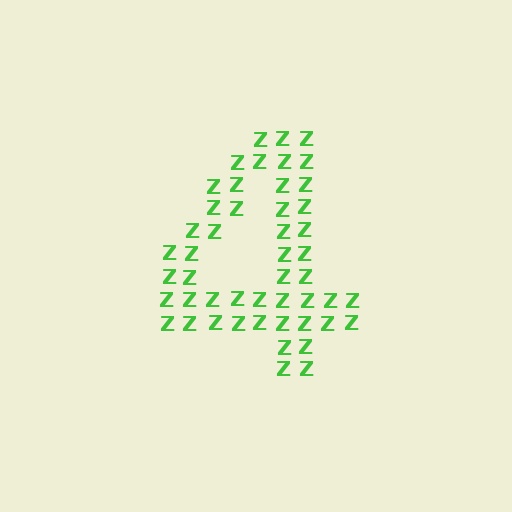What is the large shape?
The large shape is the digit 4.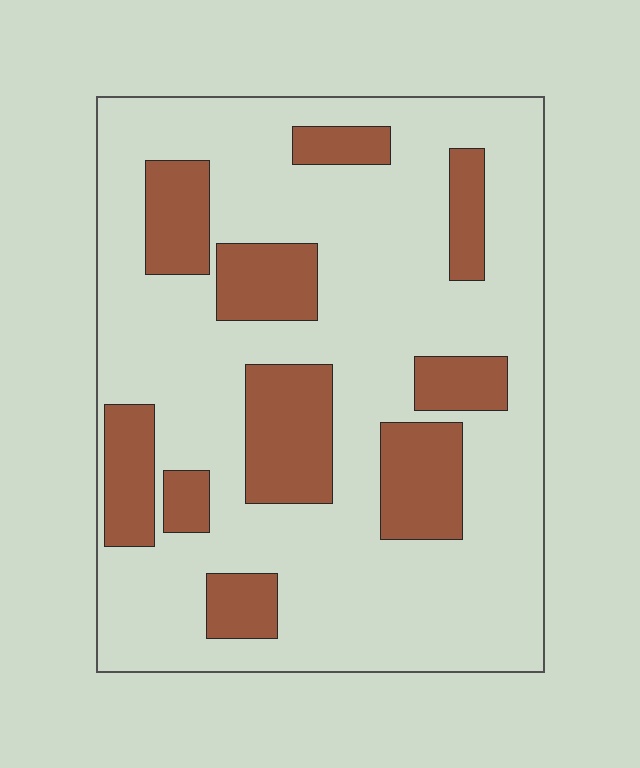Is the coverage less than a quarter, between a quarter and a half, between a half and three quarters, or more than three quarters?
Between a quarter and a half.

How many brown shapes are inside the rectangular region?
10.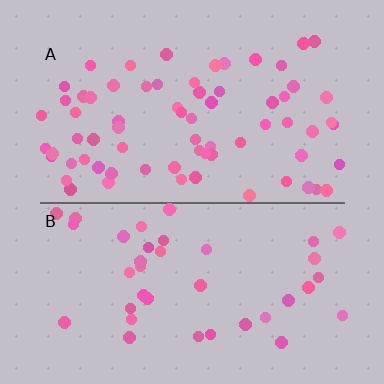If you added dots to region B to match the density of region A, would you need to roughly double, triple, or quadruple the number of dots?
Approximately double.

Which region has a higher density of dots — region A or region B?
A (the top).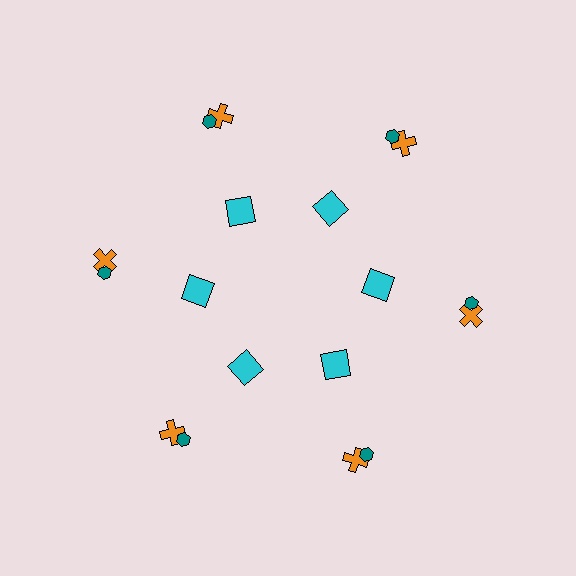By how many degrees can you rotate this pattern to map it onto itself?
The pattern maps onto itself every 60 degrees of rotation.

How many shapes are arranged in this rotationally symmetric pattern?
There are 18 shapes, arranged in 6 groups of 3.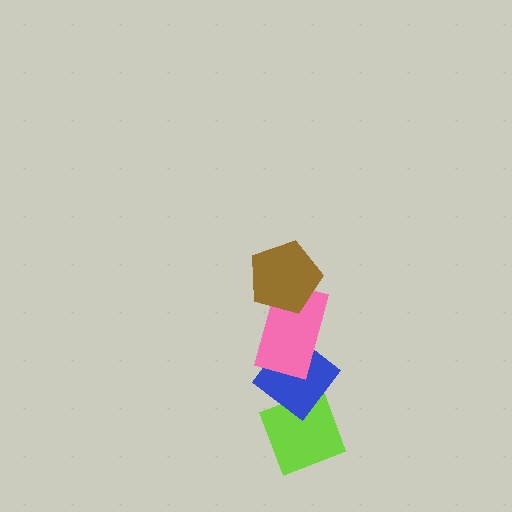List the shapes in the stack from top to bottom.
From top to bottom: the brown pentagon, the pink rectangle, the blue diamond, the lime diamond.